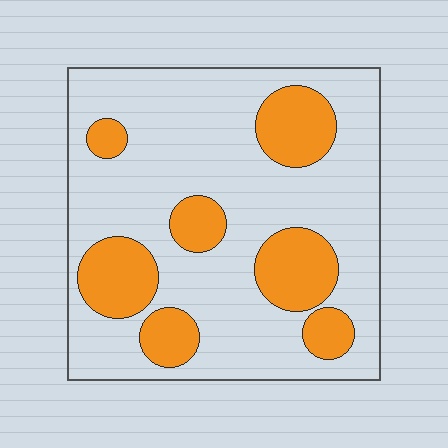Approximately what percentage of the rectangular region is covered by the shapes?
Approximately 25%.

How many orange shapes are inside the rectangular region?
7.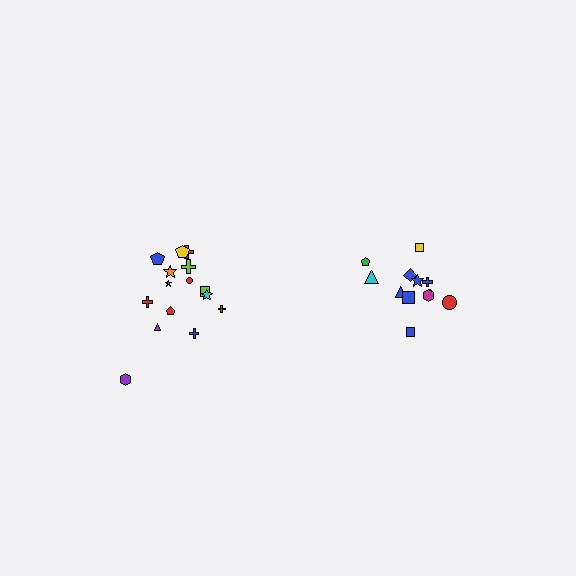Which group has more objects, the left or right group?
The left group.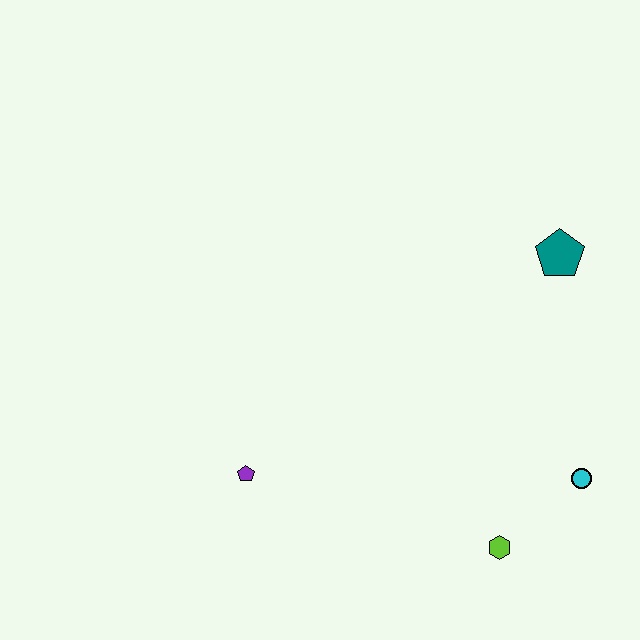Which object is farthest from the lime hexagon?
The teal pentagon is farthest from the lime hexagon.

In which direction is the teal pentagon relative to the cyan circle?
The teal pentagon is above the cyan circle.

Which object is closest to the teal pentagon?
The cyan circle is closest to the teal pentagon.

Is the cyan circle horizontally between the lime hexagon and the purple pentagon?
No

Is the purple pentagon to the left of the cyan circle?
Yes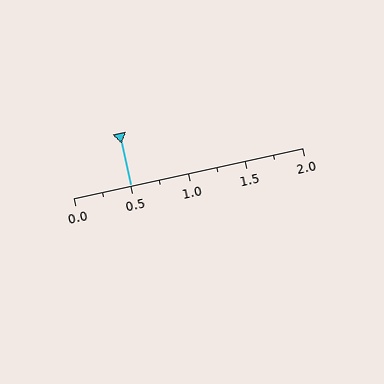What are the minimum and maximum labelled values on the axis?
The axis runs from 0.0 to 2.0.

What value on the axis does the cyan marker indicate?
The marker indicates approximately 0.5.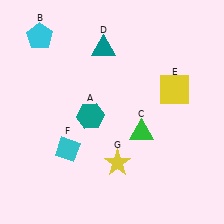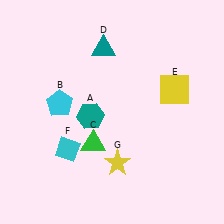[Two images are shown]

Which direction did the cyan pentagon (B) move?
The cyan pentagon (B) moved down.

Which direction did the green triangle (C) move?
The green triangle (C) moved left.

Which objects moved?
The objects that moved are: the cyan pentagon (B), the green triangle (C).